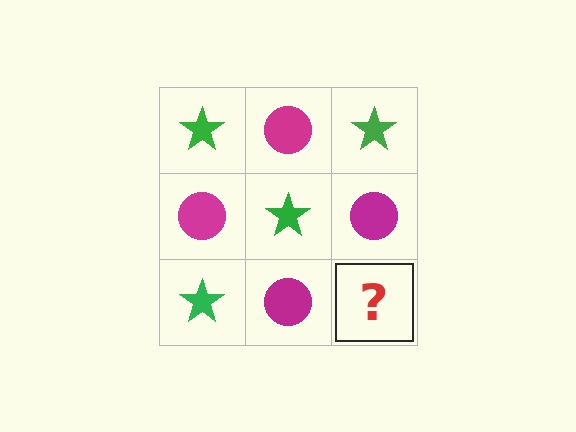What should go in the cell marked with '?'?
The missing cell should contain a green star.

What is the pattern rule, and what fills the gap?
The rule is that it alternates green star and magenta circle in a checkerboard pattern. The gap should be filled with a green star.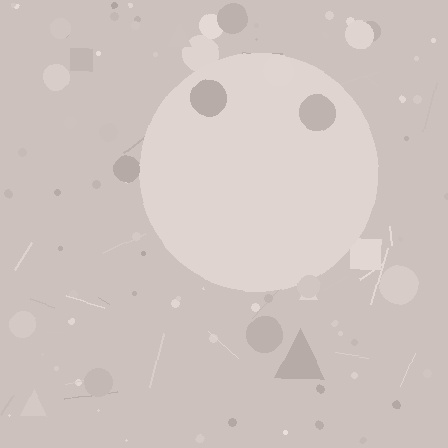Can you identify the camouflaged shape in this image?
The camouflaged shape is a circle.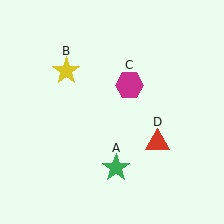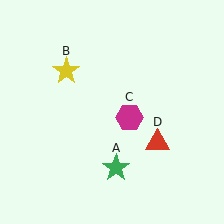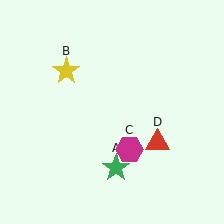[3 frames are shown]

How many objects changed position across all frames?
1 object changed position: magenta hexagon (object C).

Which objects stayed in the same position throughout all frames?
Green star (object A) and yellow star (object B) and red triangle (object D) remained stationary.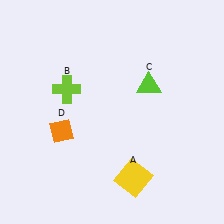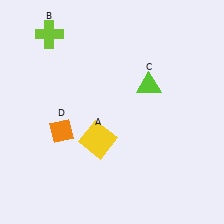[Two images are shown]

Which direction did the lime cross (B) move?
The lime cross (B) moved up.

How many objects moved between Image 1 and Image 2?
2 objects moved between the two images.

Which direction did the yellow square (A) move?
The yellow square (A) moved up.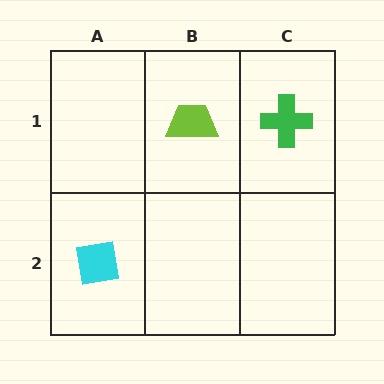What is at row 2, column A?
A cyan square.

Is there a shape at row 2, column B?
No, that cell is empty.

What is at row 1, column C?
A green cross.